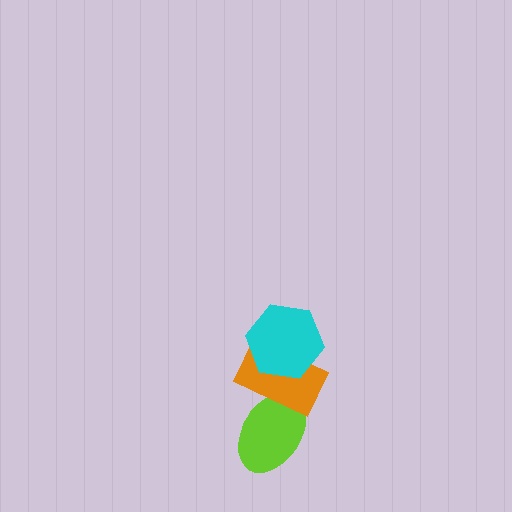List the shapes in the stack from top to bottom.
From top to bottom: the cyan hexagon, the orange rectangle, the lime ellipse.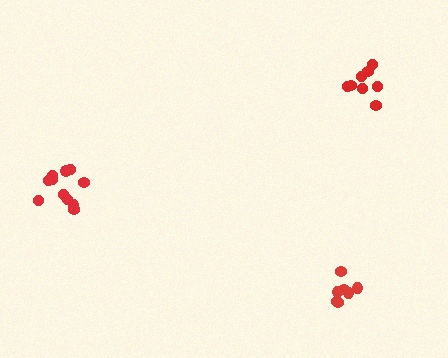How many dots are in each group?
Group 1: 8 dots, Group 2: 7 dots, Group 3: 11 dots (26 total).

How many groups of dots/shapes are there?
There are 3 groups.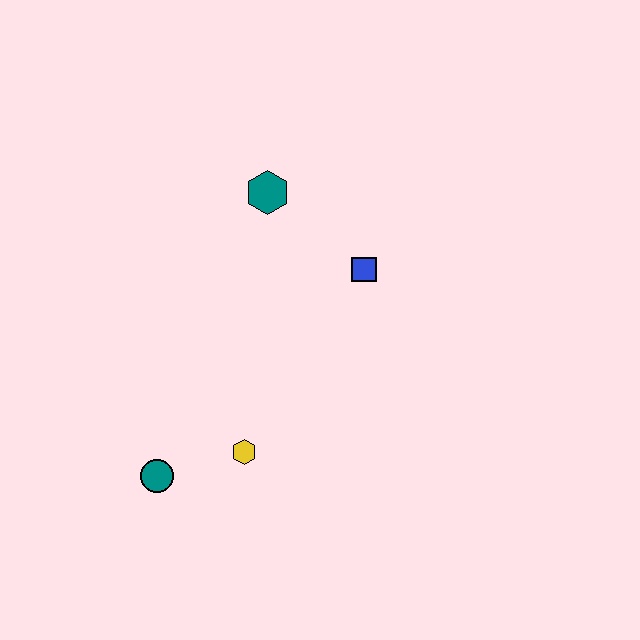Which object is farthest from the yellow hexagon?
The teal hexagon is farthest from the yellow hexagon.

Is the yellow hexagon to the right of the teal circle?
Yes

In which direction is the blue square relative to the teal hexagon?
The blue square is to the right of the teal hexagon.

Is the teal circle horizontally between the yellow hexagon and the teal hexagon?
No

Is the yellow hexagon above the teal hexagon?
No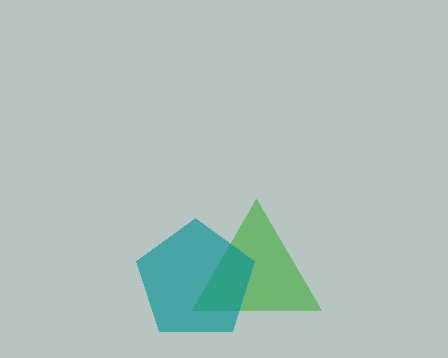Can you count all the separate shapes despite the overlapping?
Yes, there are 2 separate shapes.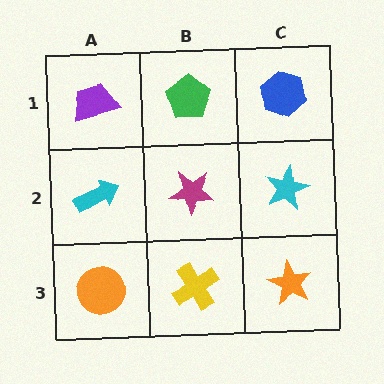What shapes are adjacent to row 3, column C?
A cyan star (row 2, column C), a yellow cross (row 3, column B).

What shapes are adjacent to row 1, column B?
A magenta star (row 2, column B), a purple trapezoid (row 1, column A), a blue hexagon (row 1, column C).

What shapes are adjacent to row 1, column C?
A cyan star (row 2, column C), a green pentagon (row 1, column B).